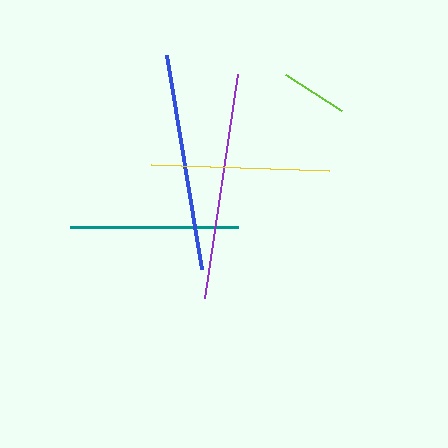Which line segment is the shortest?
The lime line is the shortest at approximately 67 pixels.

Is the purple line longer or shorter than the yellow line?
The purple line is longer than the yellow line.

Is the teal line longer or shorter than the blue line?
The blue line is longer than the teal line.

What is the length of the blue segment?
The blue segment is approximately 216 pixels long.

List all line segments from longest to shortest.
From longest to shortest: purple, blue, yellow, teal, lime.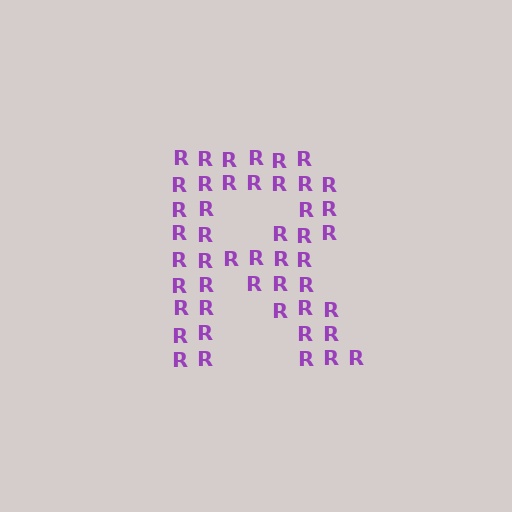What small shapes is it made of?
It is made of small letter R's.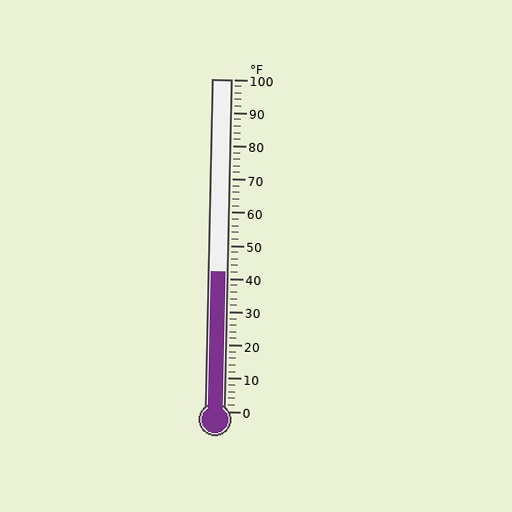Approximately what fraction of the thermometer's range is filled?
The thermometer is filled to approximately 40% of its range.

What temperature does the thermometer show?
The thermometer shows approximately 42°F.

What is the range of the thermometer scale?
The thermometer scale ranges from 0°F to 100°F.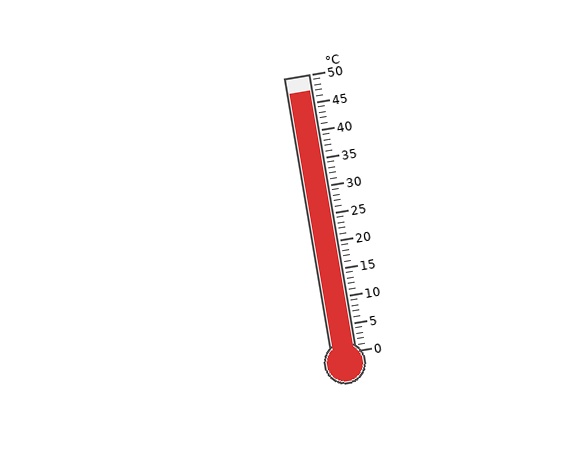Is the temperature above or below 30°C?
The temperature is above 30°C.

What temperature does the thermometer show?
The thermometer shows approximately 47°C.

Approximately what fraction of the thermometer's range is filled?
The thermometer is filled to approximately 95% of its range.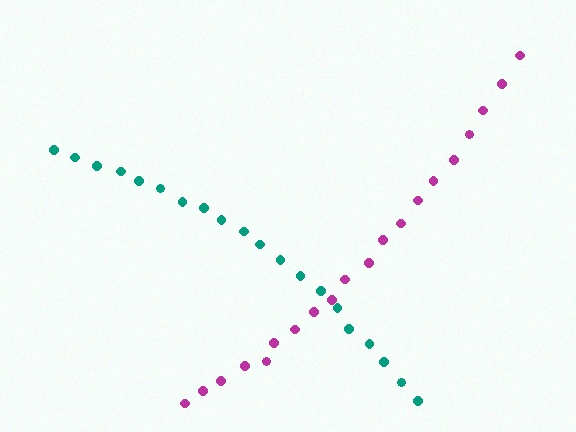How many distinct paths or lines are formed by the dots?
There are 2 distinct paths.